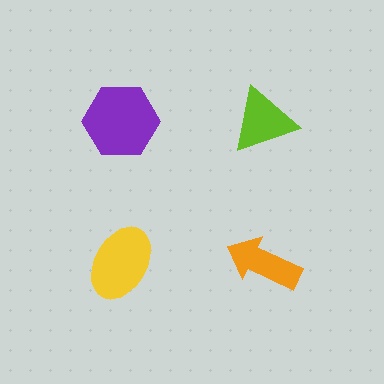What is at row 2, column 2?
An orange arrow.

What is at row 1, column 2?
A lime triangle.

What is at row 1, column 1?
A purple hexagon.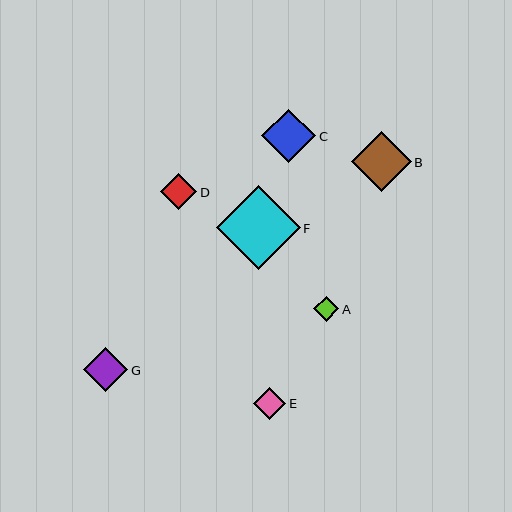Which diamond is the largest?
Diamond F is the largest with a size of approximately 84 pixels.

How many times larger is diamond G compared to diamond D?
Diamond G is approximately 1.2 times the size of diamond D.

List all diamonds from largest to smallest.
From largest to smallest: F, B, C, G, D, E, A.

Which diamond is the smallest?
Diamond A is the smallest with a size of approximately 25 pixels.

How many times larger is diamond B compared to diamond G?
Diamond B is approximately 1.3 times the size of diamond G.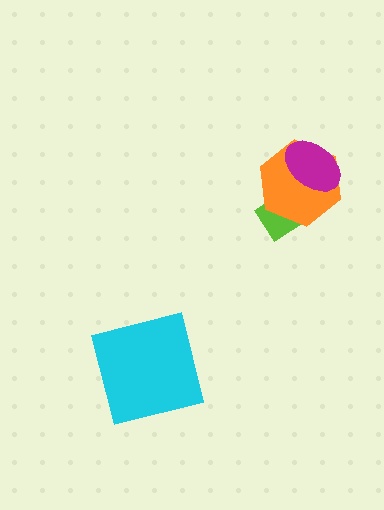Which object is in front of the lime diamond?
The orange hexagon is in front of the lime diamond.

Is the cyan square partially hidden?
No, no other shape covers it.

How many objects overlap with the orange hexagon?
2 objects overlap with the orange hexagon.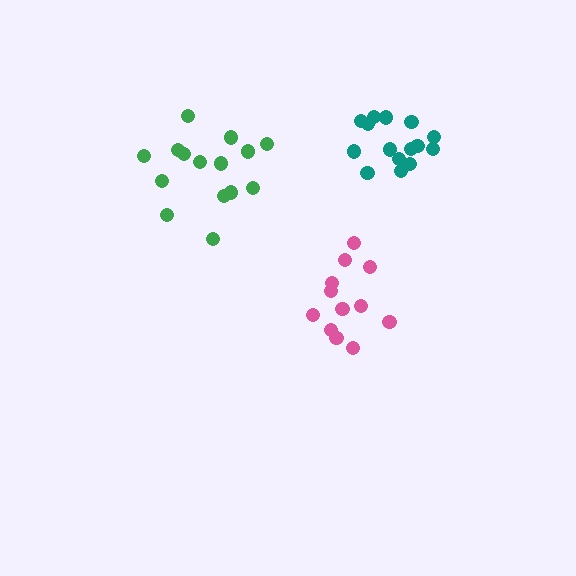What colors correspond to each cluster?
The clusters are colored: pink, green, teal.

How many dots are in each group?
Group 1: 12 dots, Group 2: 15 dots, Group 3: 15 dots (42 total).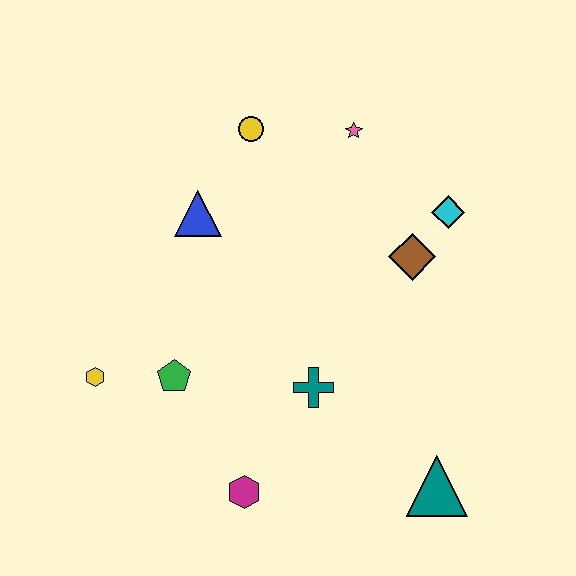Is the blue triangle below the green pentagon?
No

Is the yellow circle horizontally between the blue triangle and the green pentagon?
No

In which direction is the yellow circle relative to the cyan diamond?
The yellow circle is to the left of the cyan diamond.